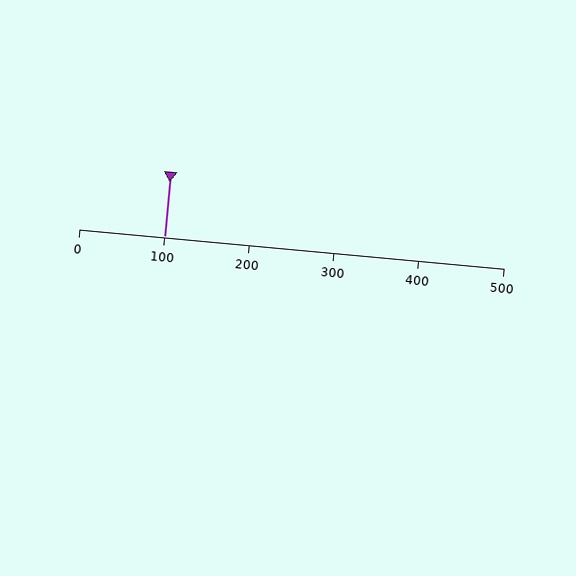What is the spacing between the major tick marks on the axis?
The major ticks are spaced 100 apart.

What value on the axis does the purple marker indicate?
The marker indicates approximately 100.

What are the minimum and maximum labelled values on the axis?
The axis runs from 0 to 500.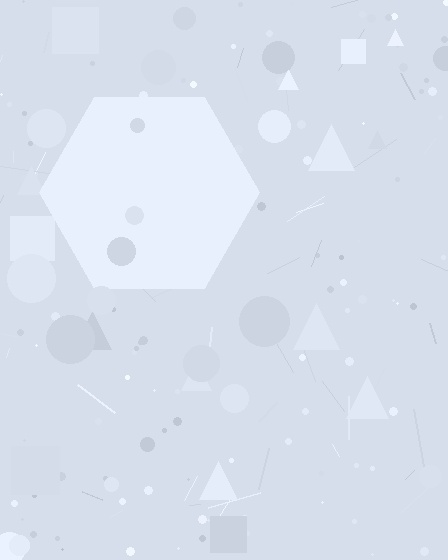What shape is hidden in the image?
A hexagon is hidden in the image.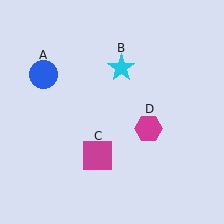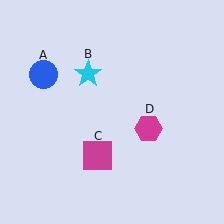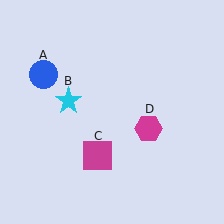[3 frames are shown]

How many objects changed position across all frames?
1 object changed position: cyan star (object B).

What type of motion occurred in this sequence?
The cyan star (object B) rotated counterclockwise around the center of the scene.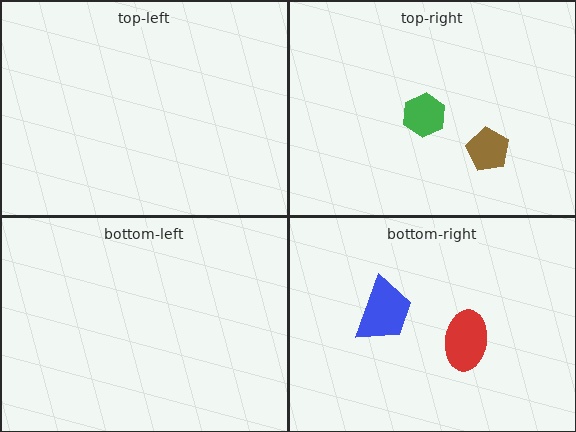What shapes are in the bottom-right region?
The red ellipse, the blue trapezoid.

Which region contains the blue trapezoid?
The bottom-right region.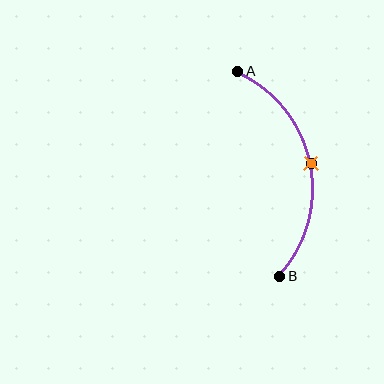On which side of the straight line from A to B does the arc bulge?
The arc bulges to the right of the straight line connecting A and B.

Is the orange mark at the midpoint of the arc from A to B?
Yes. The orange mark lies on the arc at equal arc-length from both A and B — it is the arc midpoint.